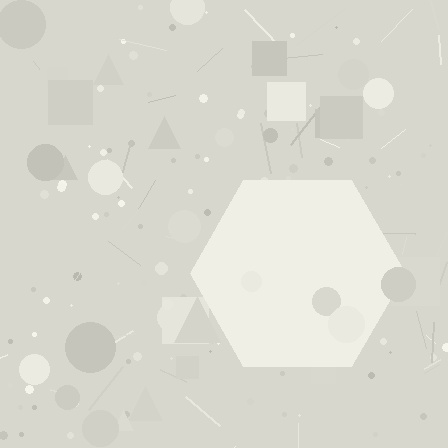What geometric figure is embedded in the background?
A hexagon is embedded in the background.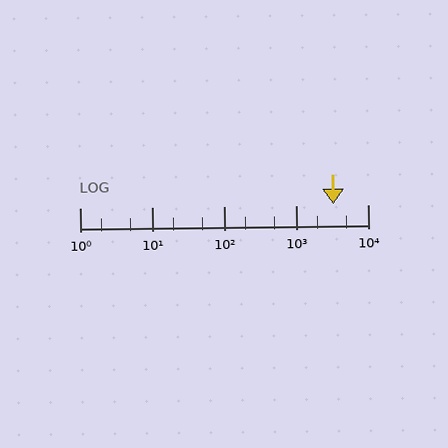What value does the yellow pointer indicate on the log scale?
The pointer indicates approximately 3300.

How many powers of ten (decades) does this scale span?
The scale spans 4 decades, from 1 to 10000.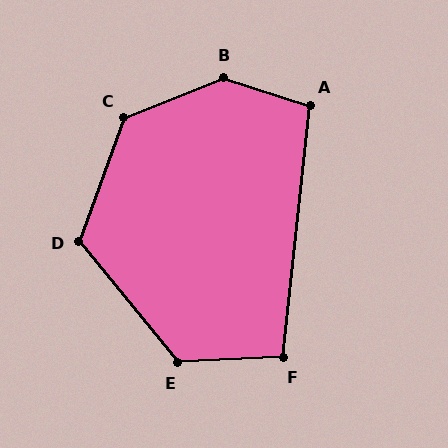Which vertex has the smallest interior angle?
F, at approximately 99 degrees.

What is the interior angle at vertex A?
Approximately 102 degrees (obtuse).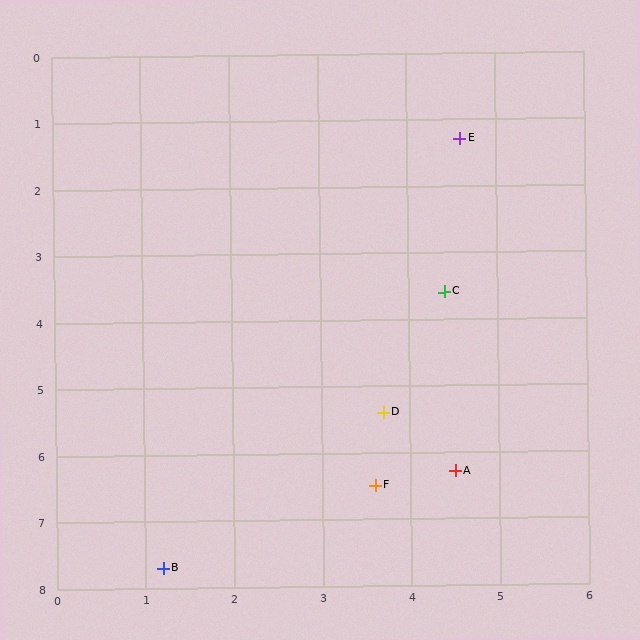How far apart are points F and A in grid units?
Points F and A are about 0.9 grid units apart.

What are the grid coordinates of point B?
Point B is at approximately (1.2, 7.7).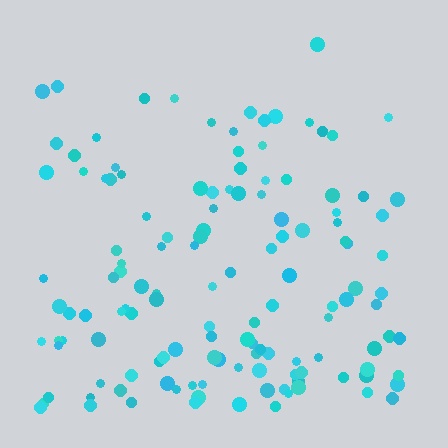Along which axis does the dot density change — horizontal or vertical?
Vertical.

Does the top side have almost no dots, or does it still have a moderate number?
Still a moderate number, just noticeably fewer than the bottom.